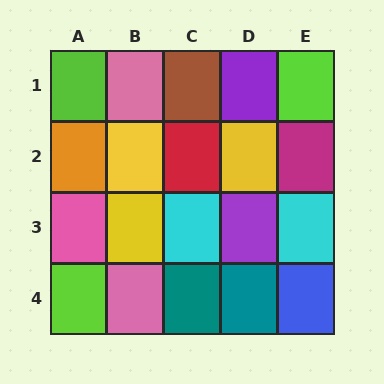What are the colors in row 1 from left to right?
Lime, pink, brown, purple, lime.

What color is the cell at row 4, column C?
Teal.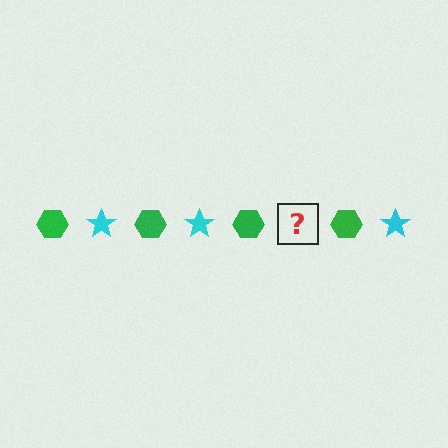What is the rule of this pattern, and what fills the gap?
The rule is that the pattern alternates between green hexagon and cyan star. The gap should be filled with a cyan star.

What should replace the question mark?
The question mark should be replaced with a cyan star.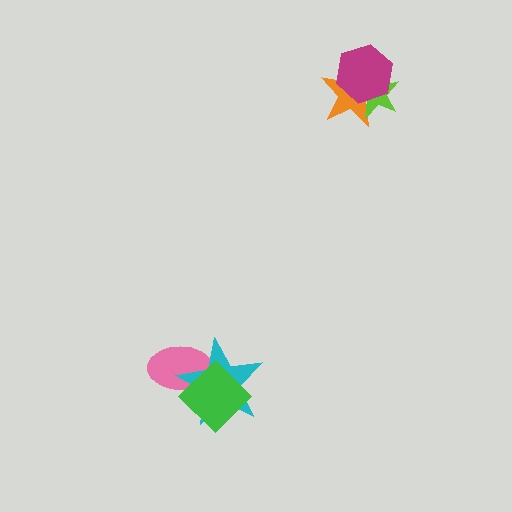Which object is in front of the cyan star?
The green diamond is in front of the cyan star.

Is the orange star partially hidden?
Yes, it is partially covered by another shape.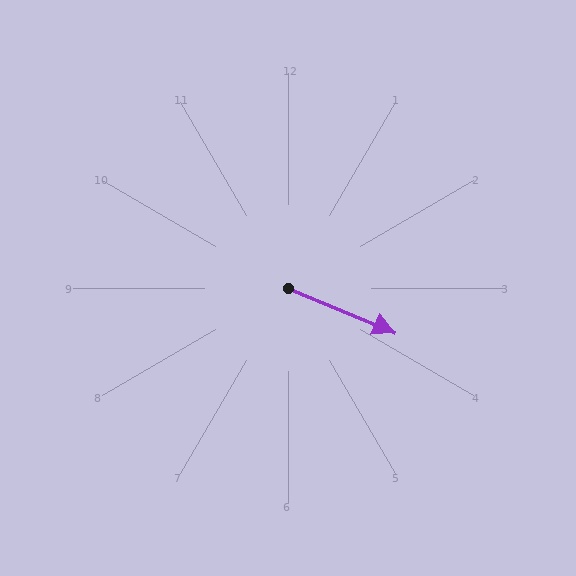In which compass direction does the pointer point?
Southeast.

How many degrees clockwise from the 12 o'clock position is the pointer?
Approximately 113 degrees.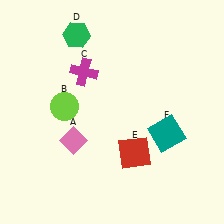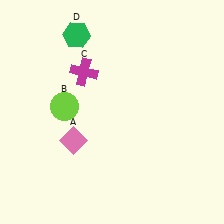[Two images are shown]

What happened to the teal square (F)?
The teal square (F) was removed in Image 2. It was in the bottom-right area of Image 1.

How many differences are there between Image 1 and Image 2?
There are 2 differences between the two images.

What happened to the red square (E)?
The red square (E) was removed in Image 2. It was in the bottom-right area of Image 1.